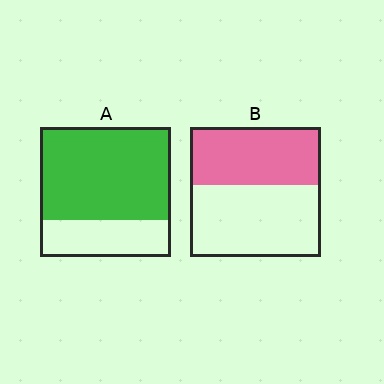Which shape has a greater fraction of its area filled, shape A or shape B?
Shape A.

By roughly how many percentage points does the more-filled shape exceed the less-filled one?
By roughly 25 percentage points (A over B).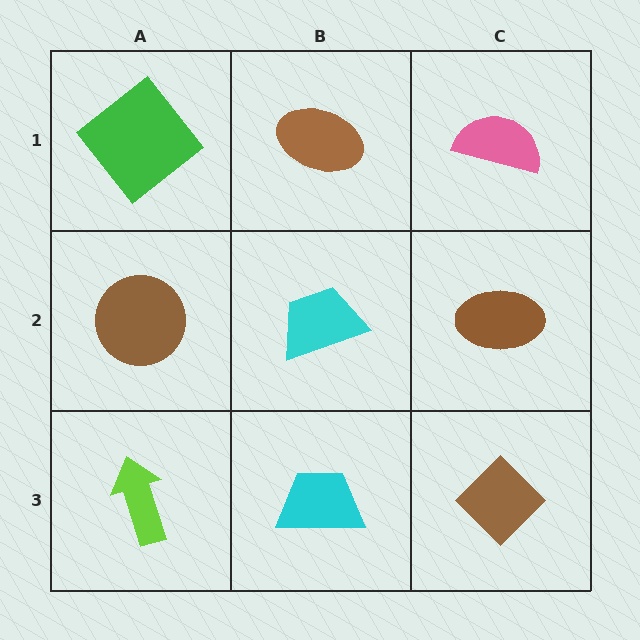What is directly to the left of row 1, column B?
A green diamond.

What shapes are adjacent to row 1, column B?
A cyan trapezoid (row 2, column B), a green diamond (row 1, column A), a pink semicircle (row 1, column C).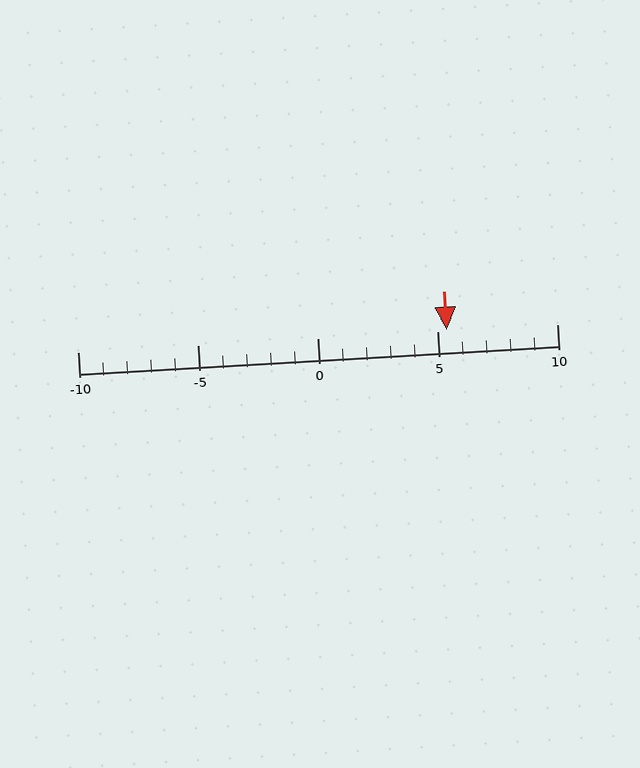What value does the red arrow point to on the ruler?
The red arrow points to approximately 5.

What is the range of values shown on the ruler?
The ruler shows values from -10 to 10.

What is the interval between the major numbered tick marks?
The major tick marks are spaced 5 units apart.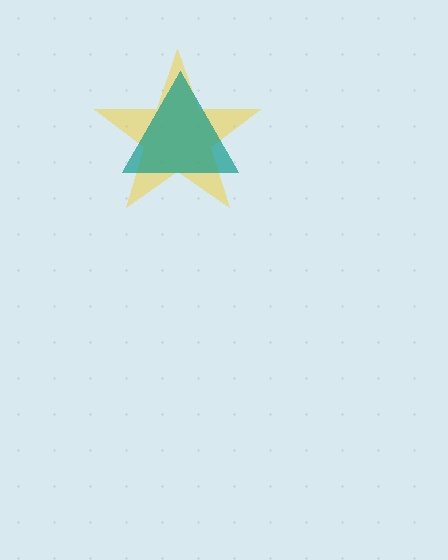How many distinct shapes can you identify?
There are 2 distinct shapes: a yellow star, a teal triangle.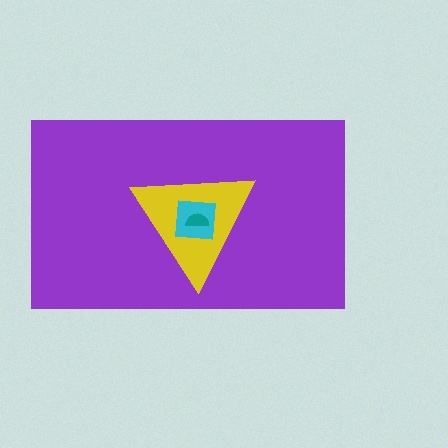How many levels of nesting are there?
4.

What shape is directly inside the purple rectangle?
The yellow triangle.